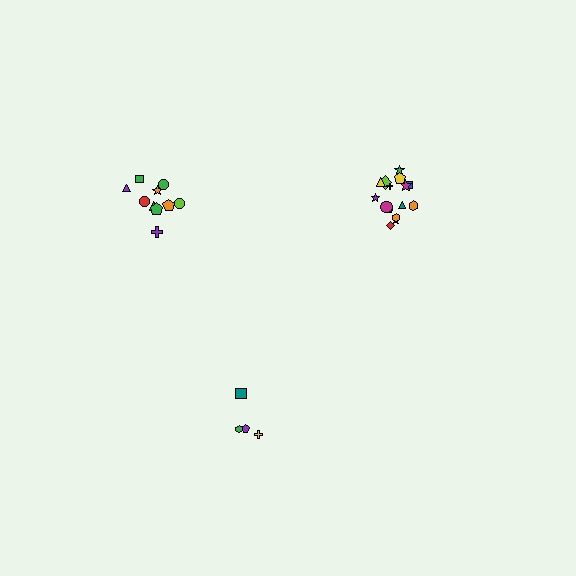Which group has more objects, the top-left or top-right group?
The top-right group.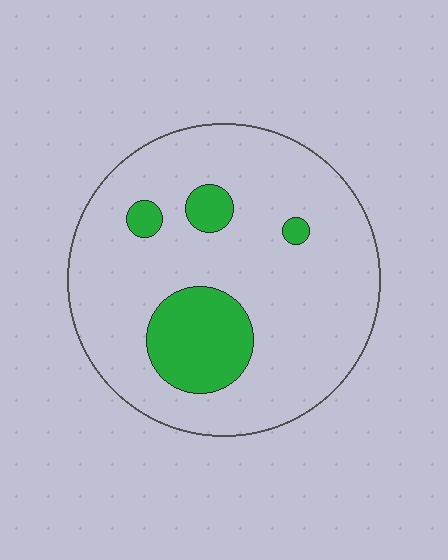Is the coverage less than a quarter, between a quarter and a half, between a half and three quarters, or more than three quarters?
Less than a quarter.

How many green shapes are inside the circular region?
4.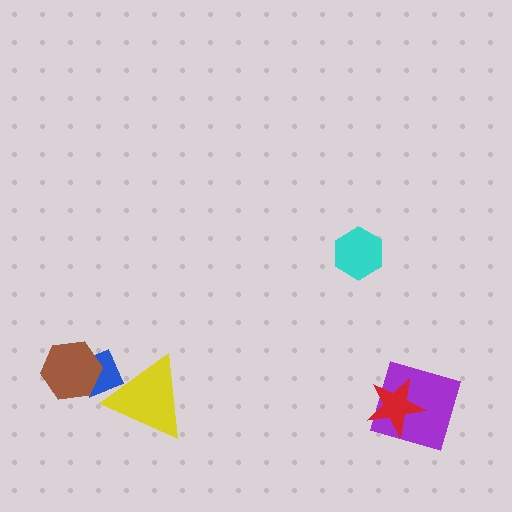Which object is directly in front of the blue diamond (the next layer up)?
The yellow triangle is directly in front of the blue diamond.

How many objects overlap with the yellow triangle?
1 object overlaps with the yellow triangle.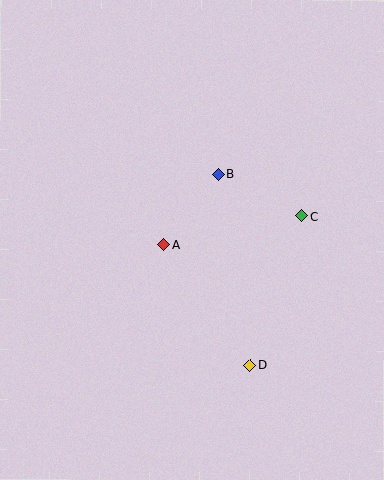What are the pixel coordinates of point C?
Point C is at (302, 216).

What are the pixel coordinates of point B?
Point B is at (219, 175).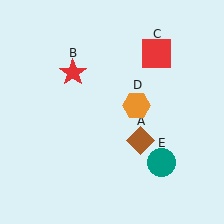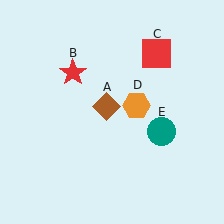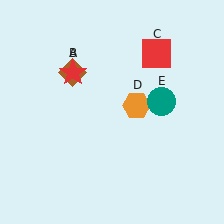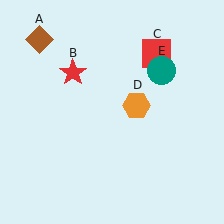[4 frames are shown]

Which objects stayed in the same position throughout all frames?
Red star (object B) and red square (object C) and orange hexagon (object D) remained stationary.